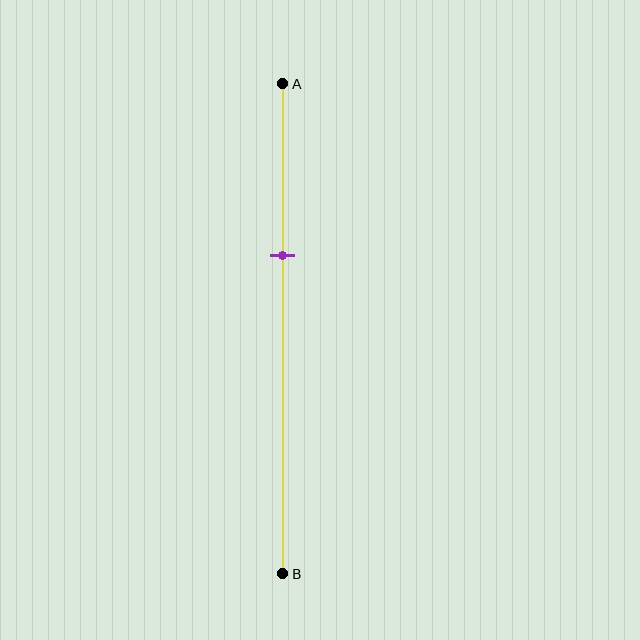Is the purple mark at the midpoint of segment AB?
No, the mark is at about 35% from A, not at the 50% midpoint.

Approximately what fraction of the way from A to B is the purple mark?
The purple mark is approximately 35% of the way from A to B.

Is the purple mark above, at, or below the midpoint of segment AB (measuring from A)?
The purple mark is above the midpoint of segment AB.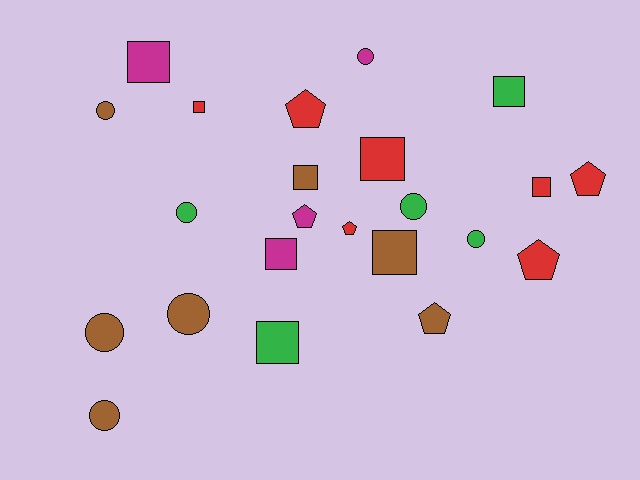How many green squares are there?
There are 2 green squares.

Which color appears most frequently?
Brown, with 7 objects.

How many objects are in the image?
There are 23 objects.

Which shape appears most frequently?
Square, with 9 objects.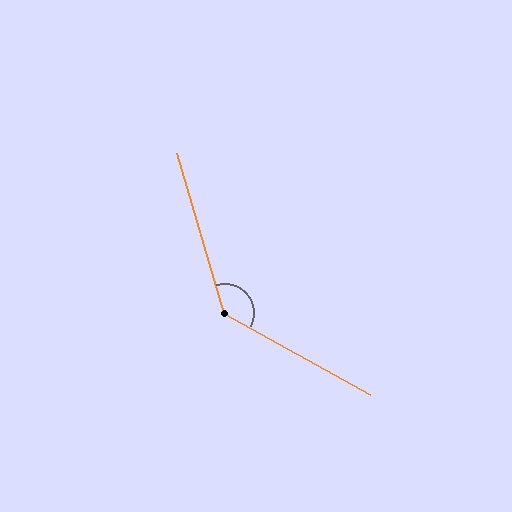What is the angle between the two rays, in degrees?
Approximately 136 degrees.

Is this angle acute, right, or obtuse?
It is obtuse.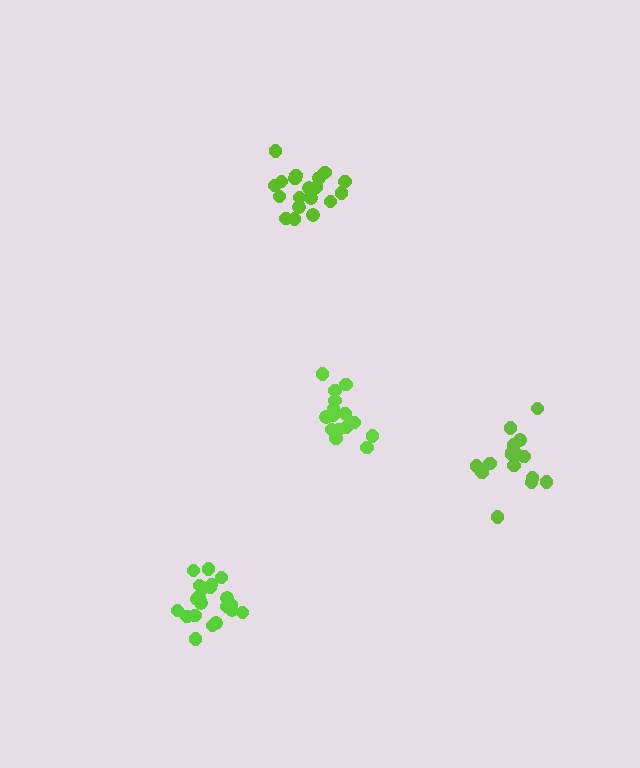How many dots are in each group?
Group 1: 15 dots, Group 2: 16 dots, Group 3: 19 dots, Group 4: 21 dots (71 total).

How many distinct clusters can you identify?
There are 4 distinct clusters.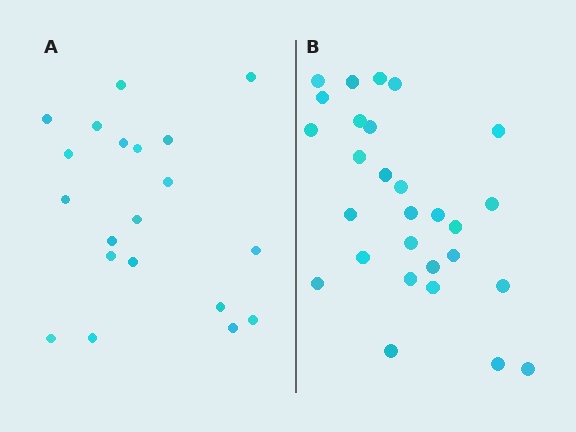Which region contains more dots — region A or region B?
Region B (the right region) has more dots.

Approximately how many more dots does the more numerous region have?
Region B has roughly 8 or so more dots than region A.